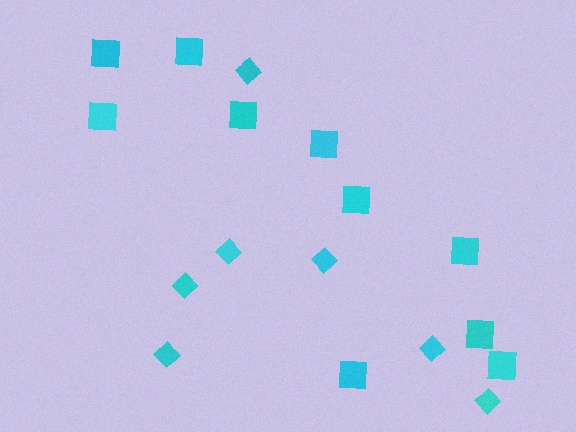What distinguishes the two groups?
There are 2 groups: one group of diamonds (7) and one group of squares (10).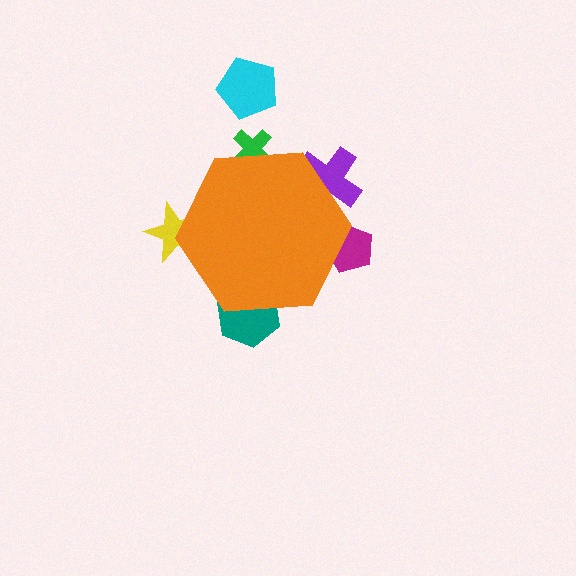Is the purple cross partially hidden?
Yes, the purple cross is partially hidden behind the orange hexagon.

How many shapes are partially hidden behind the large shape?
5 shapes are partially hidden.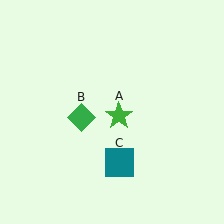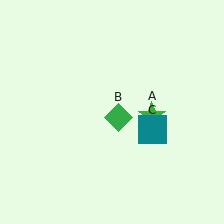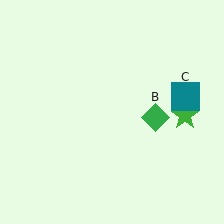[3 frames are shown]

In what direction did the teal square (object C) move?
The teal square (object C) moved up and to the right.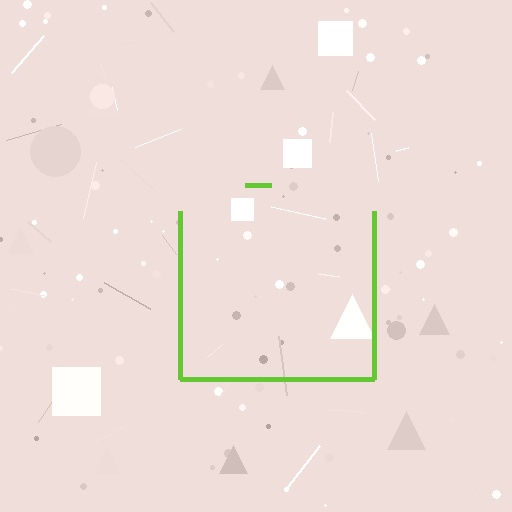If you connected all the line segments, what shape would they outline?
They would outline a square.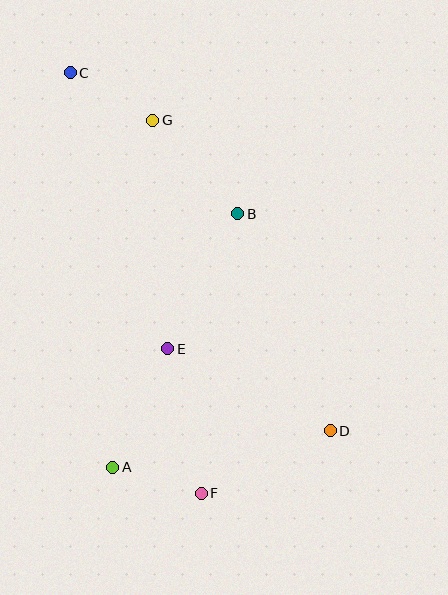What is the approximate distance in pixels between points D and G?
The distance between D and G is approximately 358 pixels.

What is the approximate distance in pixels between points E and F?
The distance between E and F is approximately 148 pixels.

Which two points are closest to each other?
Points A and F are closest to each other.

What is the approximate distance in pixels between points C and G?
The distance between C and G is approximately 95 pixels.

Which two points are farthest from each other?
Points C and D are farthest from each other.